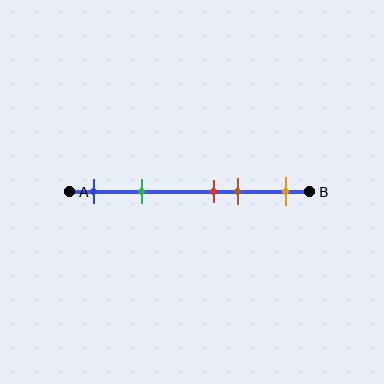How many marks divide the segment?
There are 5 marks dividing the segment.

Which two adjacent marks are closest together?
The red and brown marks are the closest adjacent pair.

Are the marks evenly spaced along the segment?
No, the marks are not evenly spaced.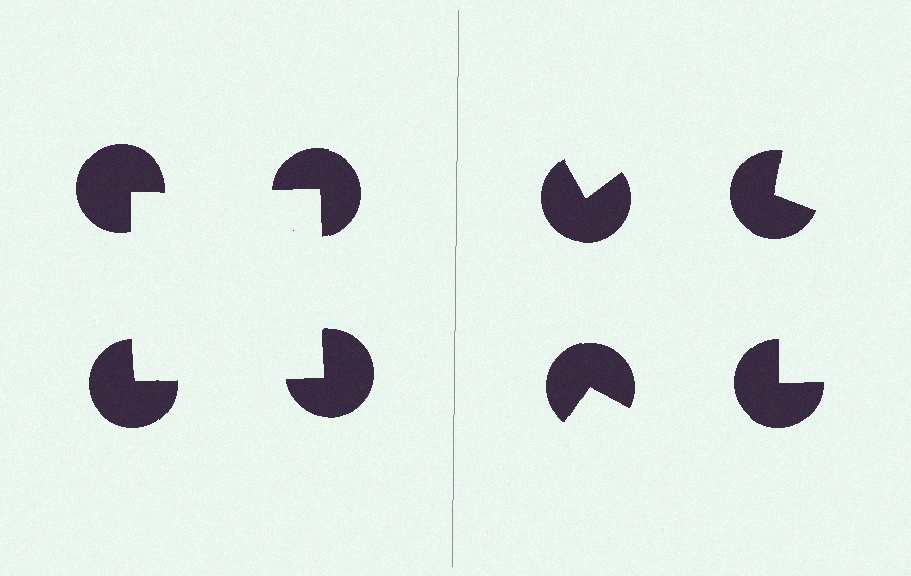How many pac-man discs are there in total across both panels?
8 — 4 on each side.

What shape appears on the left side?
An illusory square.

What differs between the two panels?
The pac-man discs are positioned identically on both sides; only the wedge orientations differ. On the left they align to a square; on the right they are misaligned.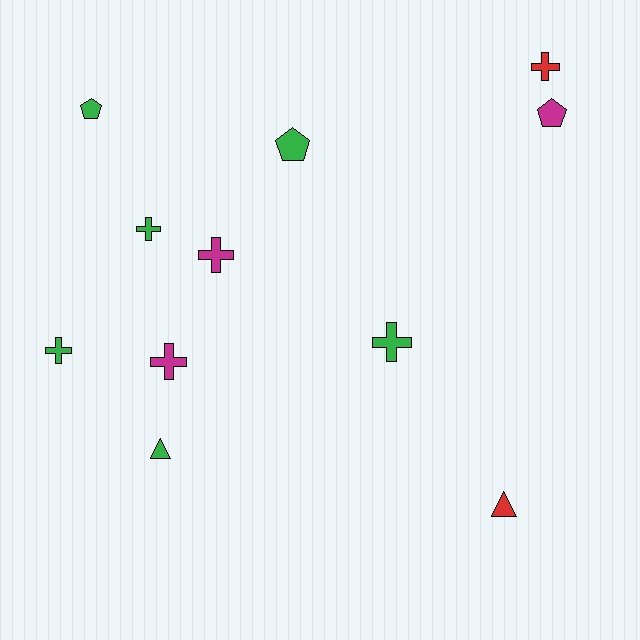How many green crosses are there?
There are 3 green crosses.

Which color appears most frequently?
Green, with 6 objects.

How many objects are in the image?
There are 11 objects.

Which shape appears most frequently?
Cross, with 6 objects.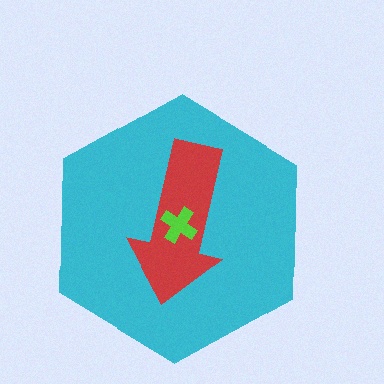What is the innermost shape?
The lime cross.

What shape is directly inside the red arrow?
The lime cross.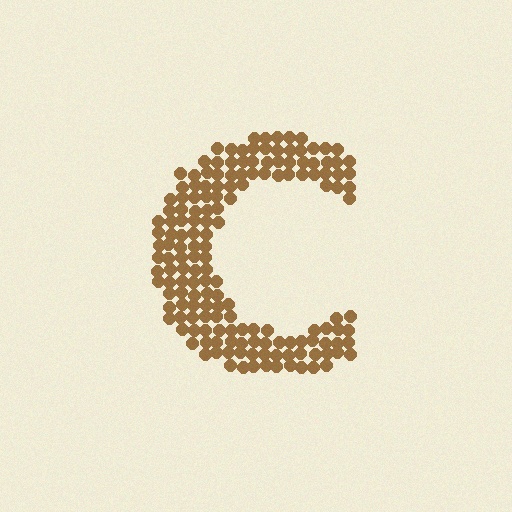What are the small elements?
The small elements are circles.